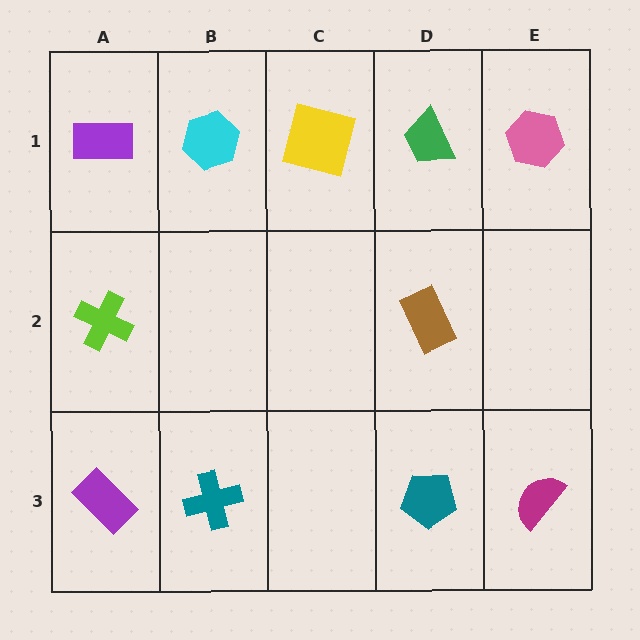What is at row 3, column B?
A teal cross.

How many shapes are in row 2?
2 shapes.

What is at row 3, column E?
A magenta semicircle.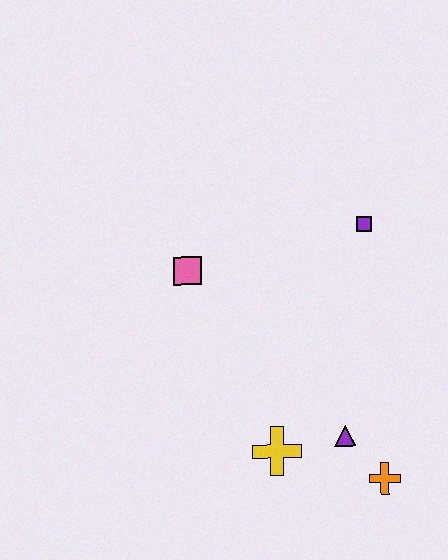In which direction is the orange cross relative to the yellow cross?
The orange cross is to the right of the yellow cross.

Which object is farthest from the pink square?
The orange cross is farthest from the pink square.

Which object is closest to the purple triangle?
The orange cross is closest to the purple triangle.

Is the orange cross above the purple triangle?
No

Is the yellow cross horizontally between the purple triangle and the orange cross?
No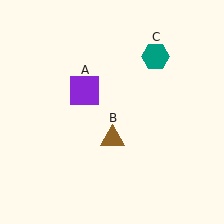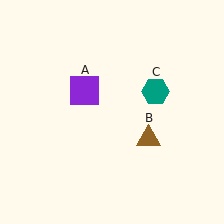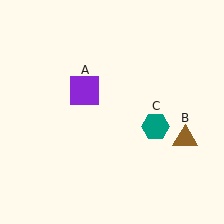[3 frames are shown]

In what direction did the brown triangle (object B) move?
The brown triangle (object B) moved right.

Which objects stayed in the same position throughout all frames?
Purple square (object A) remained stationary.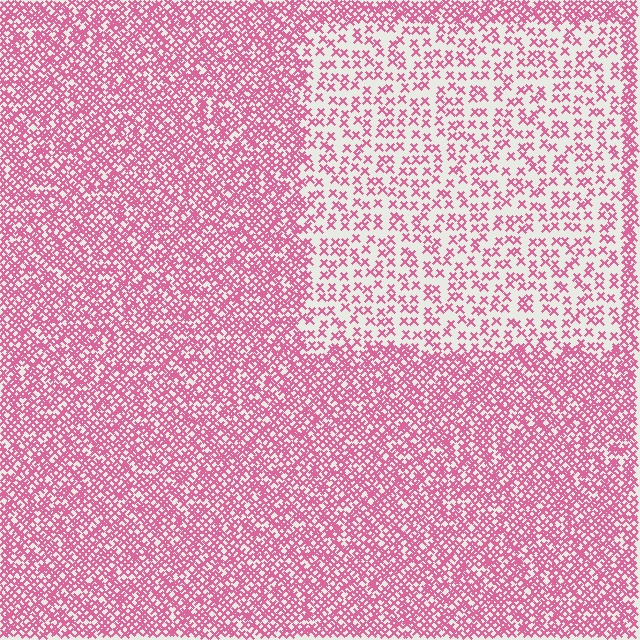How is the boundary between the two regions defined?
The boundary is defined by a change in element density (approximately 2.4x ratio). All elements are the same color, size, and shape.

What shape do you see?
I see a rectangle.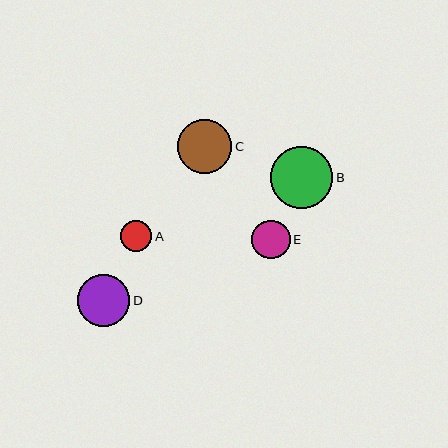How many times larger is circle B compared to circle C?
Circle B is approximately 1.1 times the size of circle C.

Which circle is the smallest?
Circle A is the smallest with a size of approximately 31 pixels.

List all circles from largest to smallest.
From largest to smallest: B, C, D, E, A.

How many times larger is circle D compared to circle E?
Circle D is approximately 1.4 times the size of circle E.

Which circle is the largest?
Circle B is the largest with a size of approximately 62 pixels.